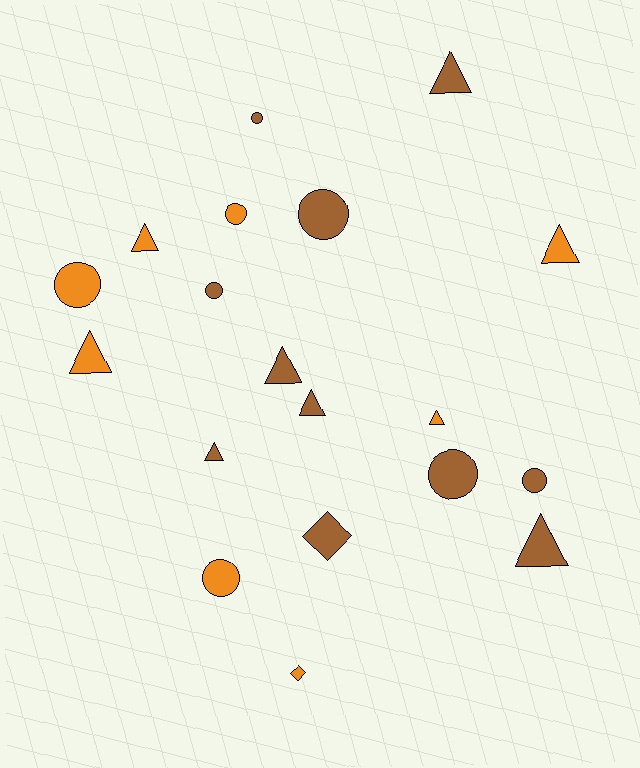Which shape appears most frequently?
Triangle, with 9 objects.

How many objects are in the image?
There are 19 objects.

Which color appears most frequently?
Brown, with 11 objects.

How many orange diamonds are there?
There is 1 orange diamond.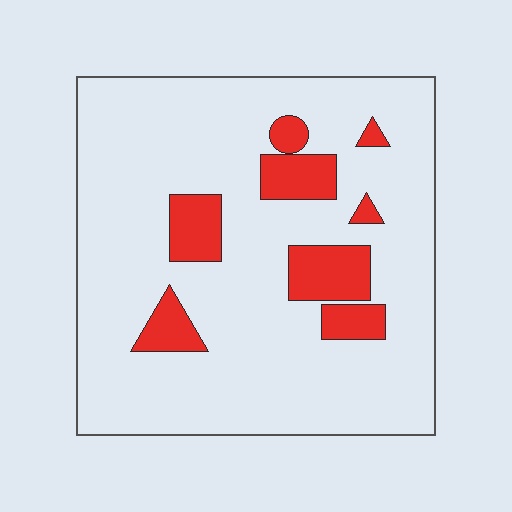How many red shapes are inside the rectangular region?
8.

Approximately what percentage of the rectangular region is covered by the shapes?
Approximately 15%.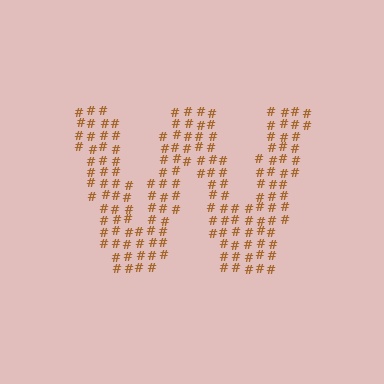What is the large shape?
The large shape is the letter W.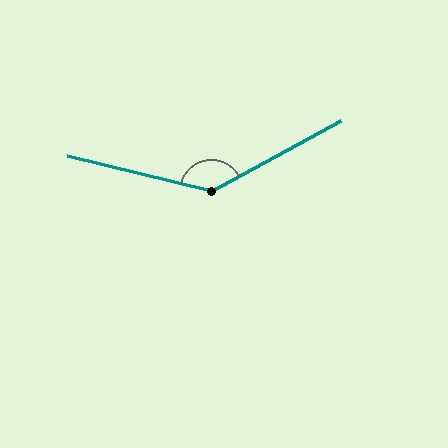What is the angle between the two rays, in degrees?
Approximately 137 degrees.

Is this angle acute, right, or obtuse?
It is obtuse.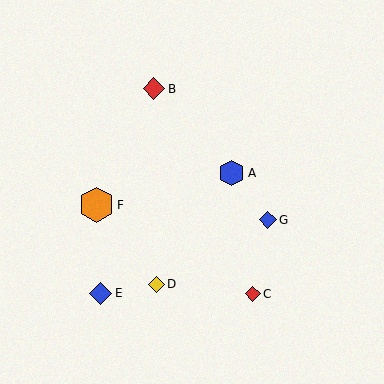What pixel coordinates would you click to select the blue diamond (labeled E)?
Click at (101, 293) to select the blue diamond E.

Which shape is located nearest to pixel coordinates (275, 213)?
The blue diamond (labeled G) at (268, 220) is nearest to that location.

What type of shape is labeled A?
Shape A is a blue hexagon.